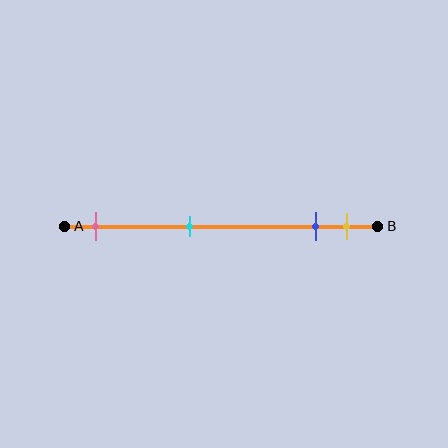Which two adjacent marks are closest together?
The blue and yellow marks are the closest adjacent pair.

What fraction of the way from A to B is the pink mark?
The pink mark is approximately 10% (0.1) of the way from A to B.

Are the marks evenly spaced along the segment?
No, the marks are not evenly spaced.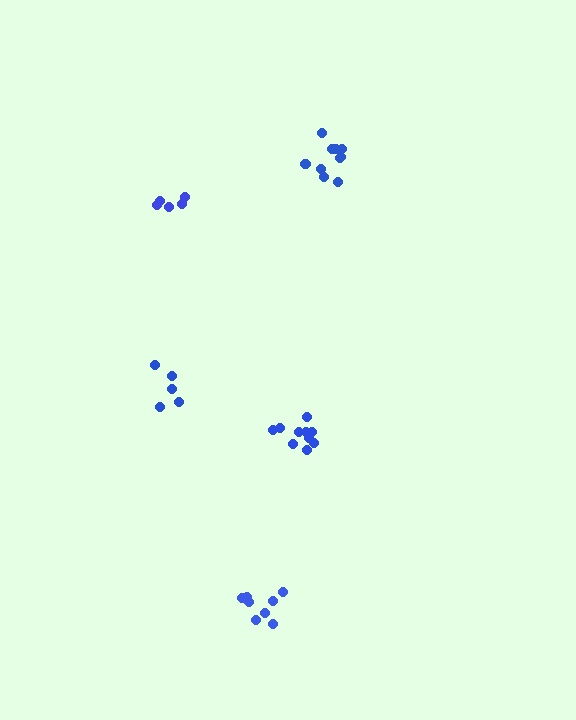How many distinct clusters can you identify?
There are 5 distinct clusters.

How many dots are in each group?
Group 1: 5 dots, Group 2: 8 dots, Group 3: 10 dots, Group 4: 11 dots, Group 5: 5 dots (39 total).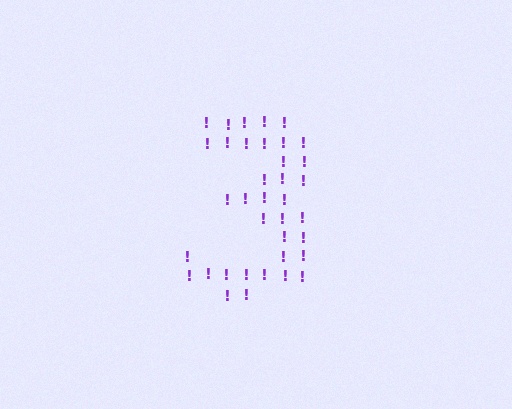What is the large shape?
The large shape is the digit 3.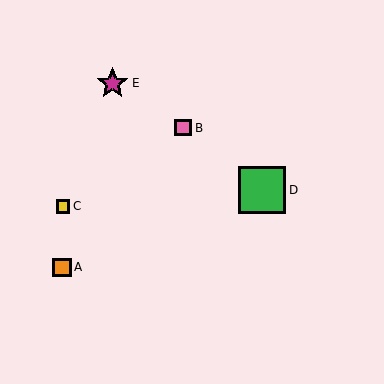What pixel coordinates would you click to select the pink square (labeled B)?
Click at (183, 128) to select the pink square B.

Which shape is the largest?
The green square (labeled D) is the largest.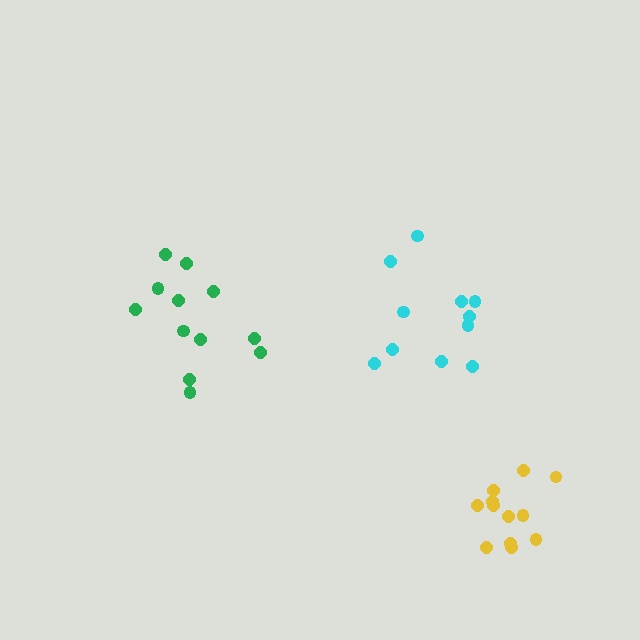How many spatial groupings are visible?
There are 3 spatial groupings.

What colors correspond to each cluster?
The clusters are colored: yellow, cyan, green.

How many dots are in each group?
Group 1: 12 dots, Group 2: 11 dots, Group 3: 12 dots (35 total).